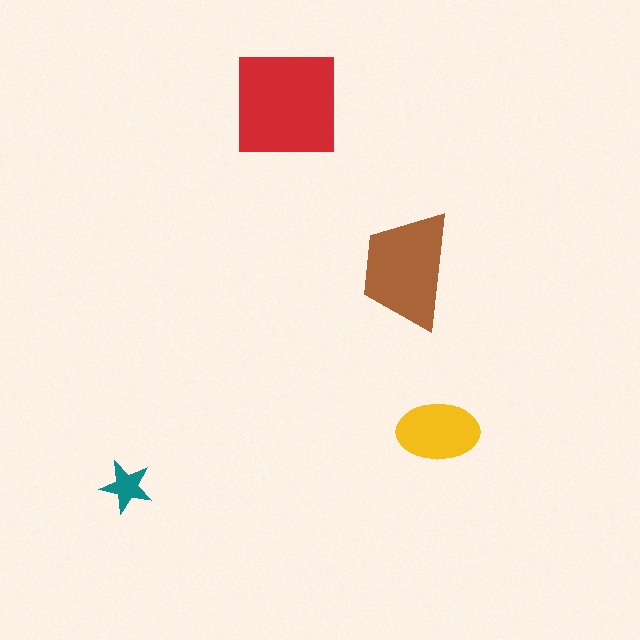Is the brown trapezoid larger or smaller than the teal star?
Larger.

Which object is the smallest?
The teal star.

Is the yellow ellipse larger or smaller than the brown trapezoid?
Smaller.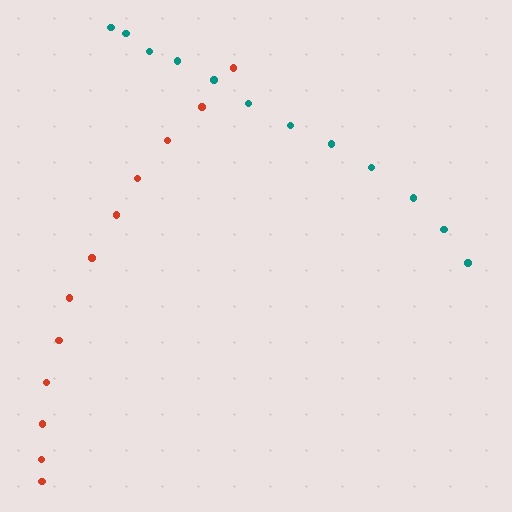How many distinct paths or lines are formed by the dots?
There are 2 distinct paths.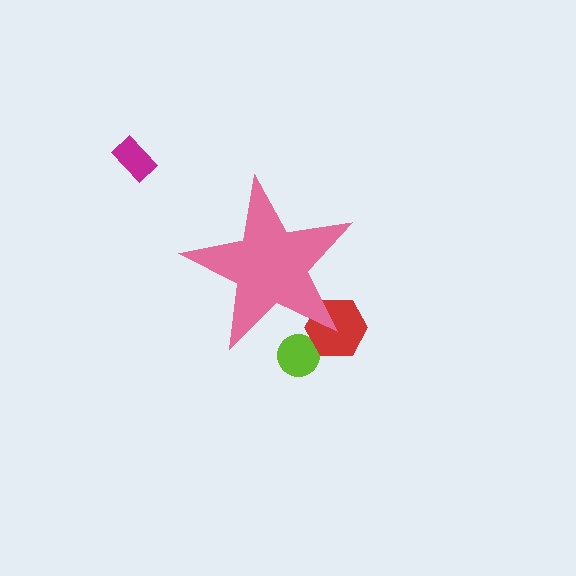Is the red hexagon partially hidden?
Yes, the red hexagon is partially hidden behind the pink star.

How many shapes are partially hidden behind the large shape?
2 shapes are partially hidden.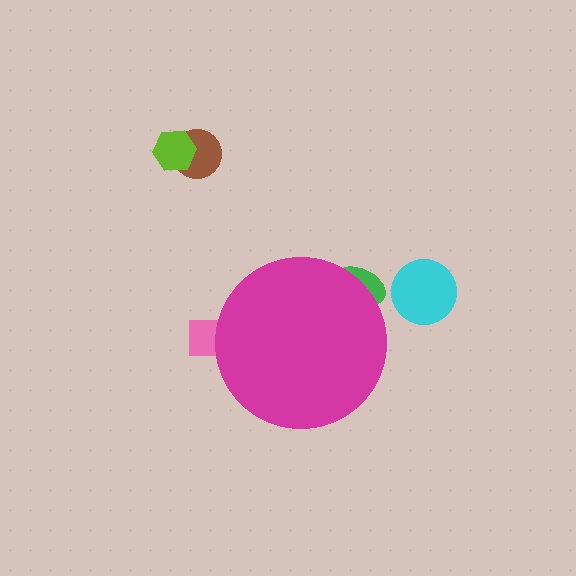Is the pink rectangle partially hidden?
Yes, the pink rectangle is partially hidden behind the magenta circle.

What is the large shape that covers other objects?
A magenta circle.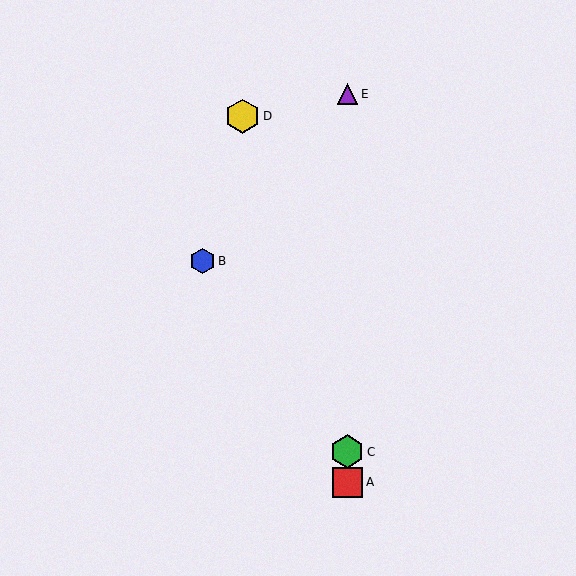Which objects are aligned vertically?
Objects A, C, E are aligned vertically.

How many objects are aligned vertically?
3 objects (A, C, E) are aligned vertically.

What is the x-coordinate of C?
Object C is at x≈347.